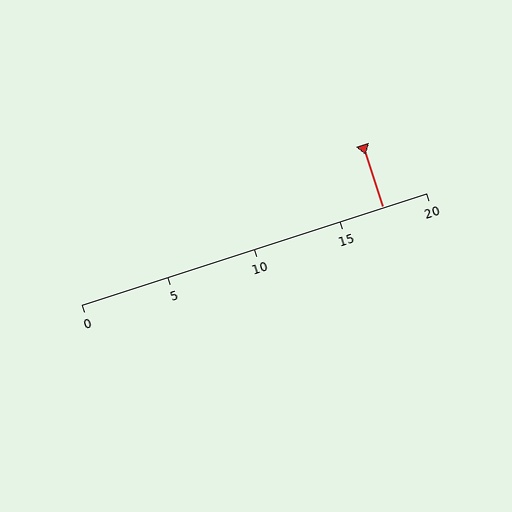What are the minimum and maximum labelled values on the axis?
The axis runs from 0 to 20.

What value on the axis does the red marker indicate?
The marker indicates approximately 17.5.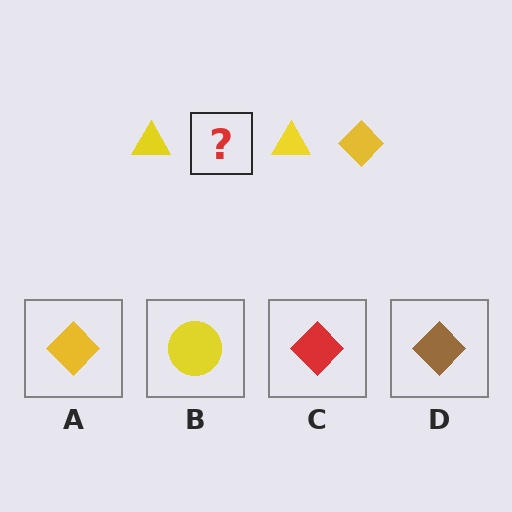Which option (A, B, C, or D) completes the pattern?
A.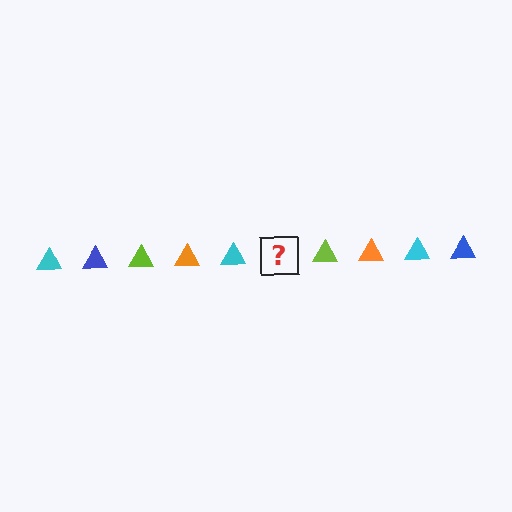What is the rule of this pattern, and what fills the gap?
The rule is that the pattern cycles through cyan, blue, lime, orange triangles. The gap should be filled with a blue triangle.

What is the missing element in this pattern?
The missing element is a blue triangle.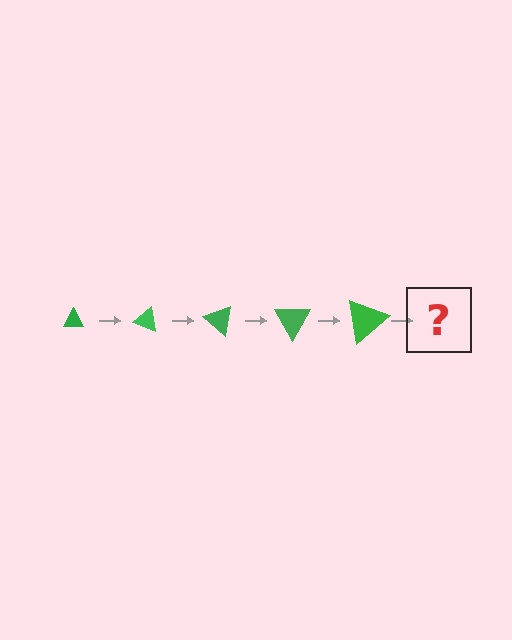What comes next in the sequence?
The next element should be a triangle, larger than the previous one and rotated 100 degrees from the start.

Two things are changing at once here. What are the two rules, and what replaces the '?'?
The two rules are that the triangle grows larger each step and it rotates 20 degrees each step. The '?' should be a triangle, larger than the previous one and rotated 100 degrees from the start.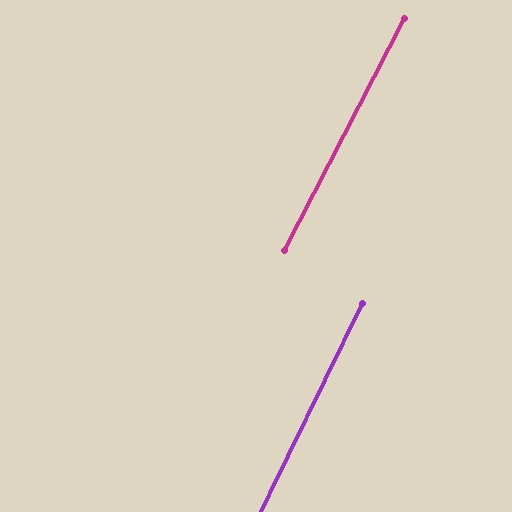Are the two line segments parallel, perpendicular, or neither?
Parallel — their directions differ by only 1.3°.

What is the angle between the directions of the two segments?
Approximately 1 degree.